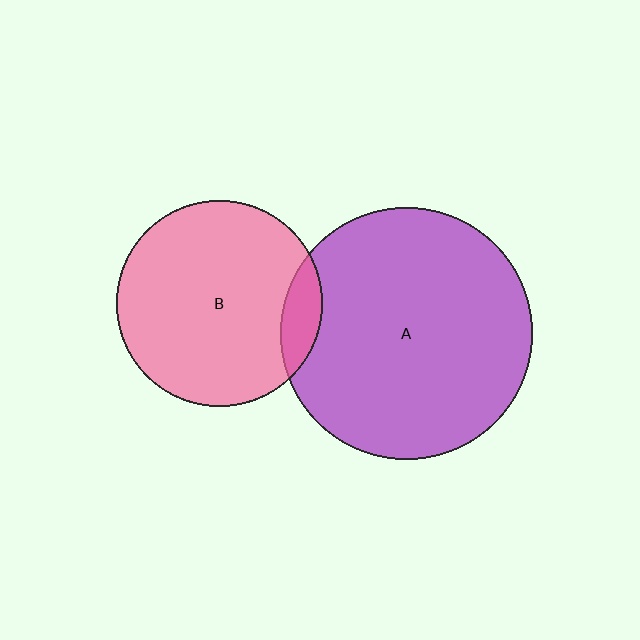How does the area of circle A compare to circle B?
Approximately 1.5 times.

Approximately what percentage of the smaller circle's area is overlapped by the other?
Approximately 10%.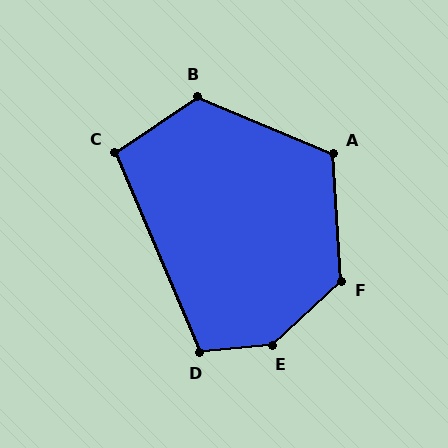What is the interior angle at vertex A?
Approximately 116 degrees (obtuse).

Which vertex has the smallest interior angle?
C, at approximately 101 degrees.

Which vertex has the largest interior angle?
E, at approximately 143 degrees.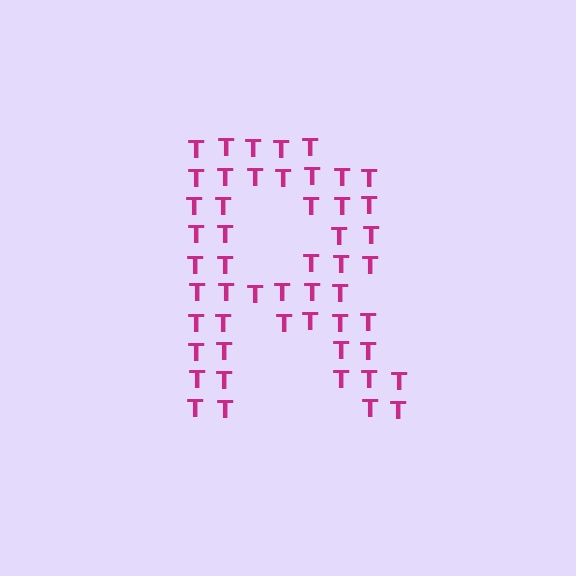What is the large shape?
The large shape is the letter R.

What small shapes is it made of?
It is made of small letter T's.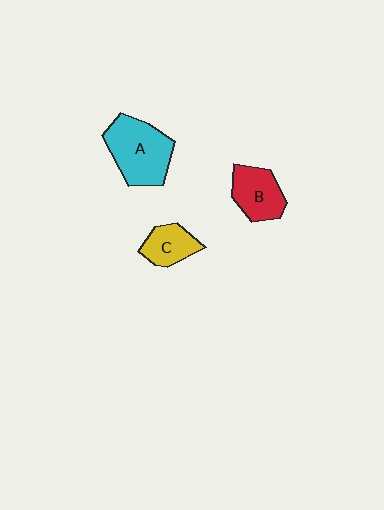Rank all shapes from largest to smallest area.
From largest to smallest: A (cyan), B (red), C (yellow).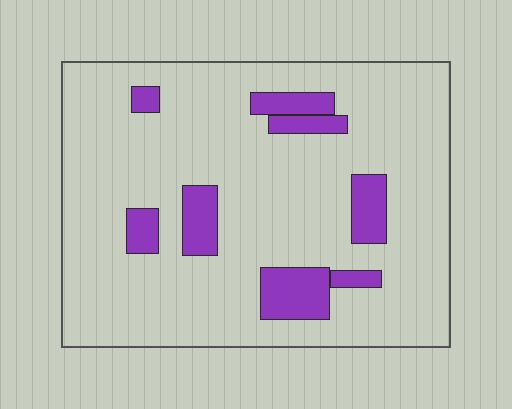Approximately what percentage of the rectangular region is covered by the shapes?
Approximately 15%.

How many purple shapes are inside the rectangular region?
8.